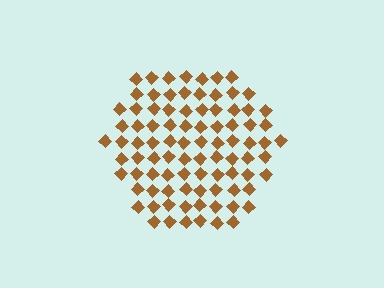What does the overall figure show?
The overall figure shows a hexagon.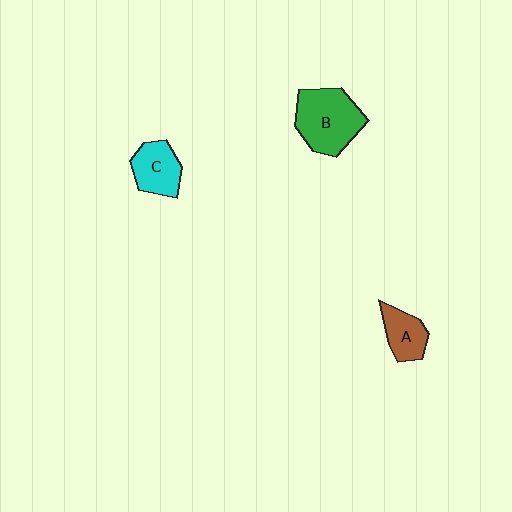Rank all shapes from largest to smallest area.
From largest to smallest: B (green), C (cyan), A (brown).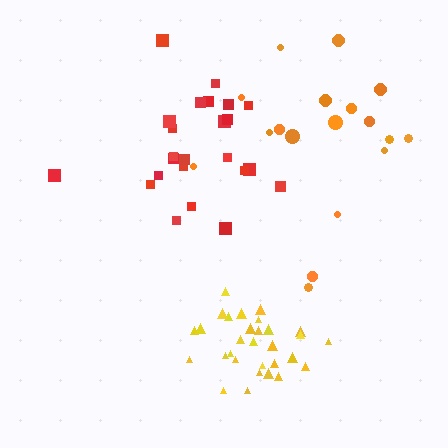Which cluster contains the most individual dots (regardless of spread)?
Yellow (30).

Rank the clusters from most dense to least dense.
yellow, red, orange.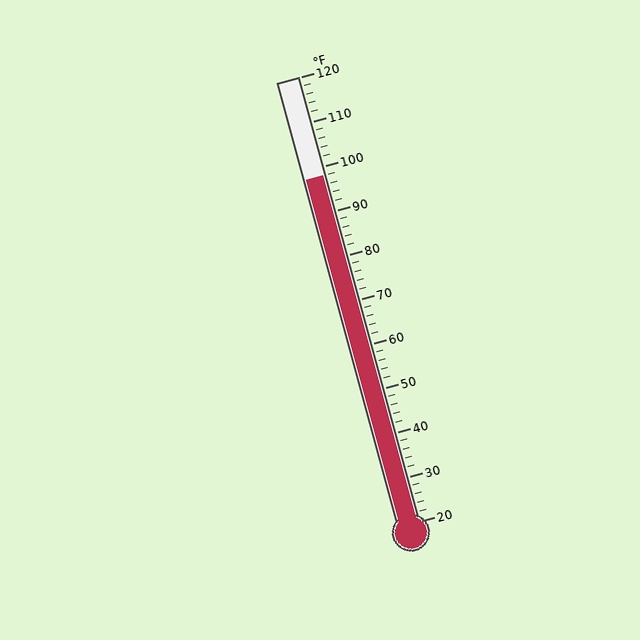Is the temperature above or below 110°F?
The temperature is below 110°F.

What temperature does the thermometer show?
The thermometer shows approximately 98°F.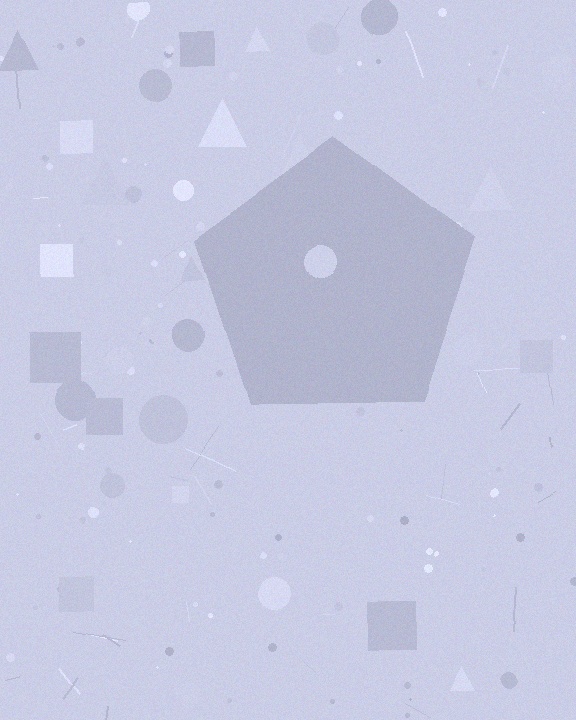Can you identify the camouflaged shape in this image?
The camouflaged shape is a pentagon.